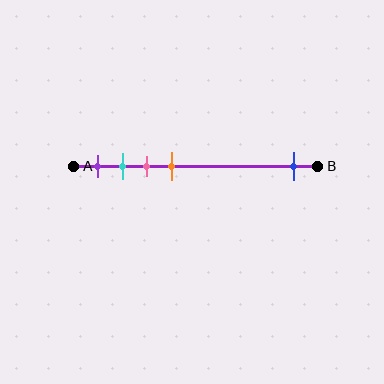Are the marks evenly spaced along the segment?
No, the marks are not evenly spaced.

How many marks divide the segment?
There are 5 marks dividing the segment.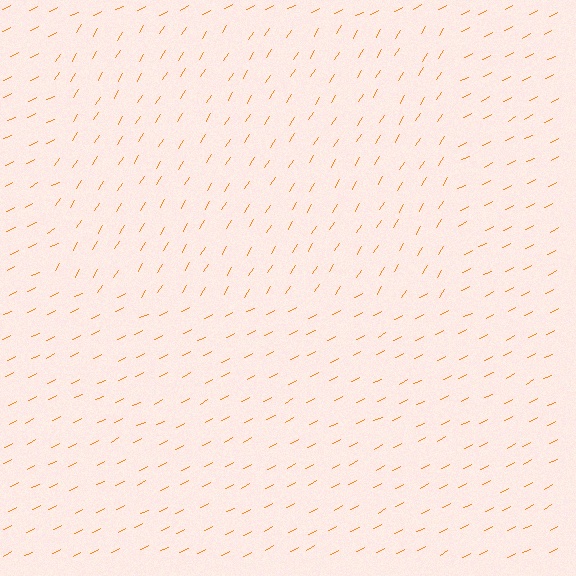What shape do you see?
I see a rectangle.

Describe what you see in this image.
The image is filled with small orange line segments. A rectangle region in the image has lines oriented differently from the surrounding lines, creating a visible texture boundary.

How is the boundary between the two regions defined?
The boundary is defined purely by a change in line orientation (approximately 31 degrees difference). All lines are the same color and thickness.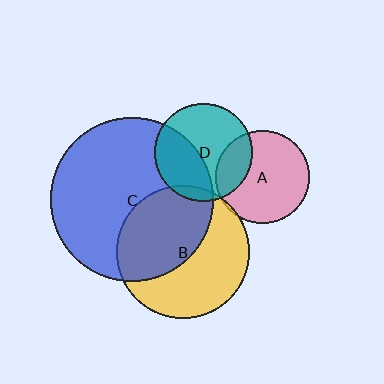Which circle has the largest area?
Circle C (blue).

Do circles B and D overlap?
Yes.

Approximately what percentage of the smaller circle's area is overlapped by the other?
Approximately 5%.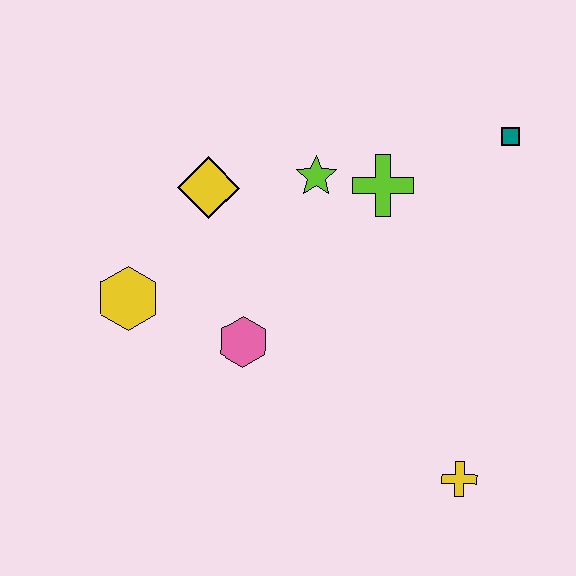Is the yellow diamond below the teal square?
Yes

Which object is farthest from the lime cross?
The yellow cross is farthest from the lime cross.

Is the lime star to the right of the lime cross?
No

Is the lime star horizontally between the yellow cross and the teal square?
No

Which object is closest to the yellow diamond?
The lime star is closest to the yellow diamond.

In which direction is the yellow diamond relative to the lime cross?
The yellow diamond is to the left of the lime cross.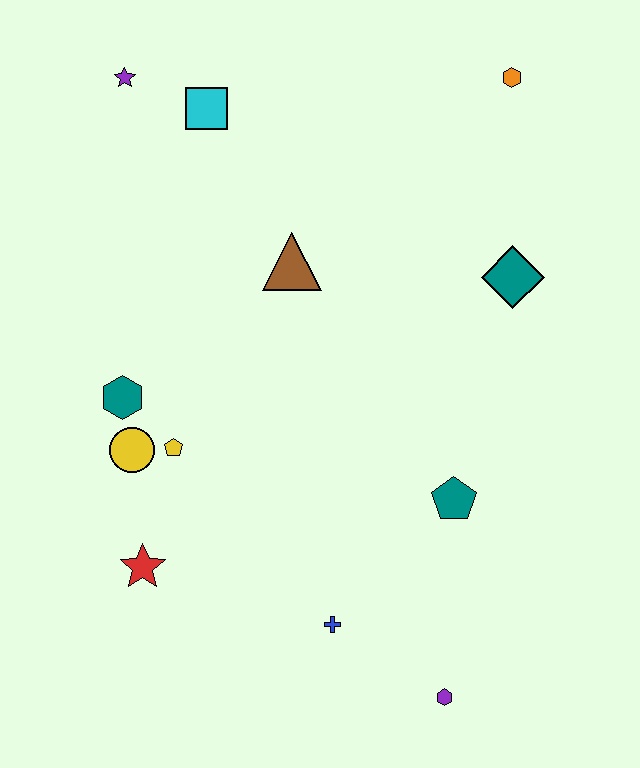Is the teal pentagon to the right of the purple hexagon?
Yes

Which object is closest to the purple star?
The cyan square is closest to the purple star.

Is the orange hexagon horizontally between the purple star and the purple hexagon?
No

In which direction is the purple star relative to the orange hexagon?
The purple star is to the left of the orange hexagon.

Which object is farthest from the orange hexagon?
The purple hexagon is farthest from the orange hexagon.